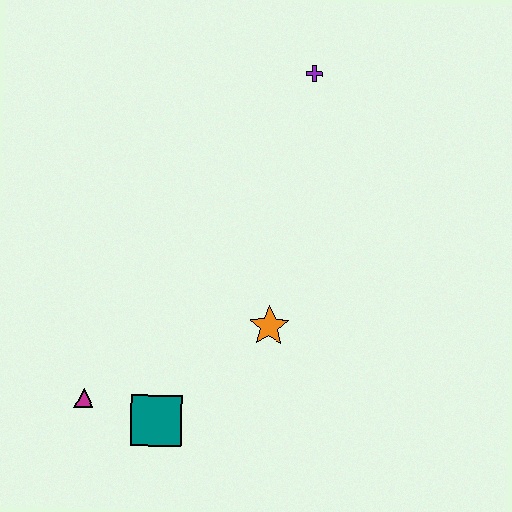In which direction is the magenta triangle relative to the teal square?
The magenta triangle is to the left of the teal square.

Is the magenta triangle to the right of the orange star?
No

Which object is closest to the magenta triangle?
The teal square is closest to the magenta triangle.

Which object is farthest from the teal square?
The purple cross is farthest from the teal square.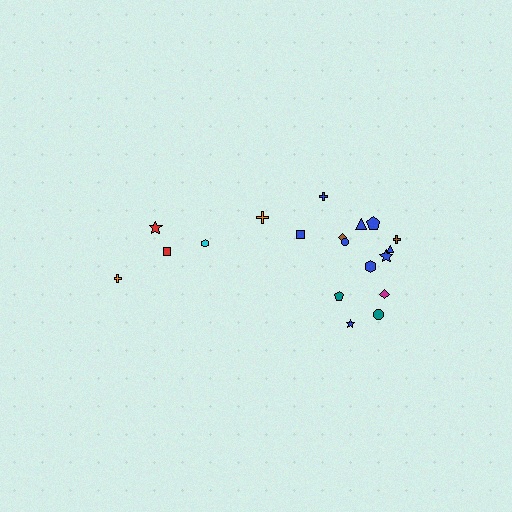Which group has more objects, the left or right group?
The right group.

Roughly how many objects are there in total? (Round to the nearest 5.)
Roughly 20 objects in total.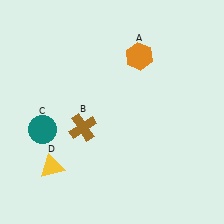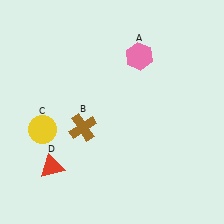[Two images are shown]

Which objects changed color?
A changed from orange to pink. C changed from teal to yellow. D changed from yellow to red.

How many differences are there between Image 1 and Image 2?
There are 3 differences between the two images.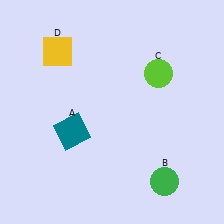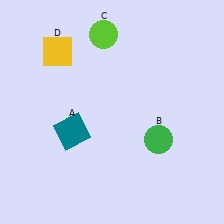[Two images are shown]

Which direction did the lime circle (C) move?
The lime circle (C) moved left.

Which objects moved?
The objects that moved are: the green circle (B), the lime circle (C).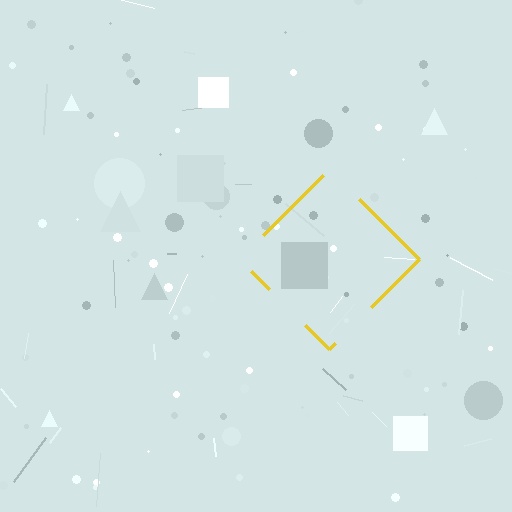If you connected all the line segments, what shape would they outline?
They would outline a diamond.